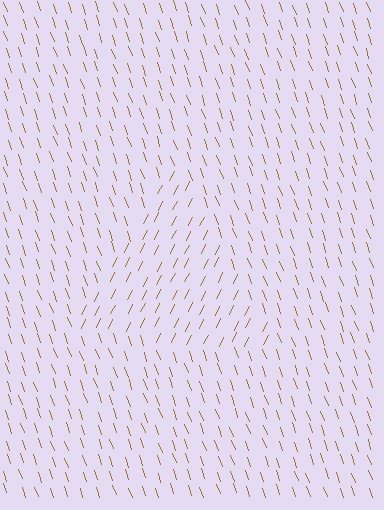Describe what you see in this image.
The image is filled with small brown line segments. A triangle region in the image has lines oriented differently from the surrounding lines, creating a visible texture boundary.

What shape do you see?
I see a triangle.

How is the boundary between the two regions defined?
The boundary is defined purely by a change in line orientation (approximately 45 degrees difference). All lines are the same color and thickness.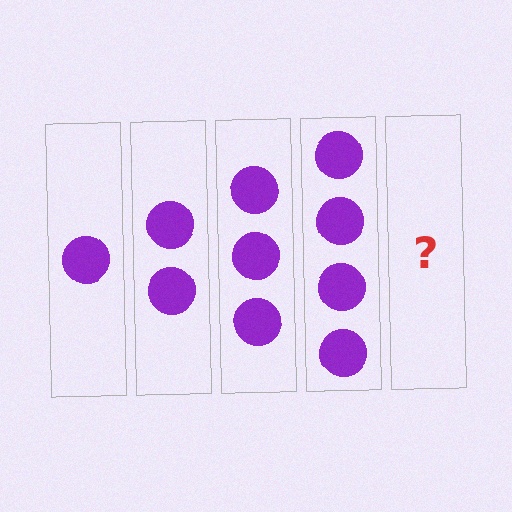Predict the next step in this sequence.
The next step is 5 circles.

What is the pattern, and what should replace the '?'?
The pattern is that each step adds one more circle. The '?' should be 5 circles.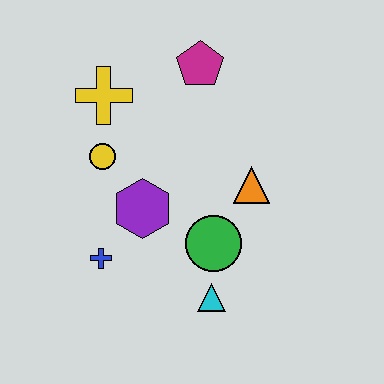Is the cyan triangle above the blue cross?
No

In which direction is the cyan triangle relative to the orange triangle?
The cyan triangle is below the orange triangle.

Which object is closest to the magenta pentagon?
The yellow cross is closest to the magenta pentagon.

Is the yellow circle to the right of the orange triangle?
No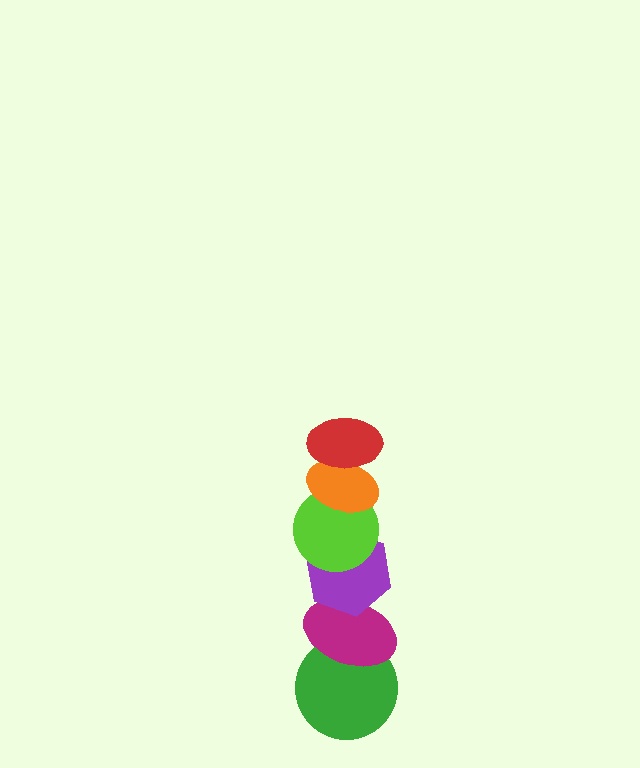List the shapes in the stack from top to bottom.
From top to bottom: the red ellipse, the orange ellipse, the lime circle, the purple hexagon, the magenta ellipse, the green circle.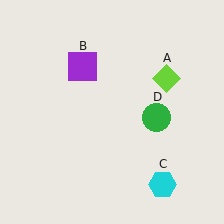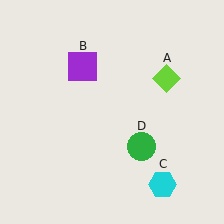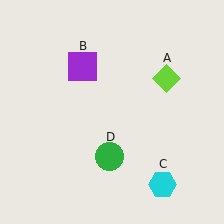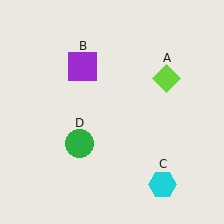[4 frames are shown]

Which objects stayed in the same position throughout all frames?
Lime diamond (object A) and purple square (object B) and cyan hexagon (object C) remained stationary.